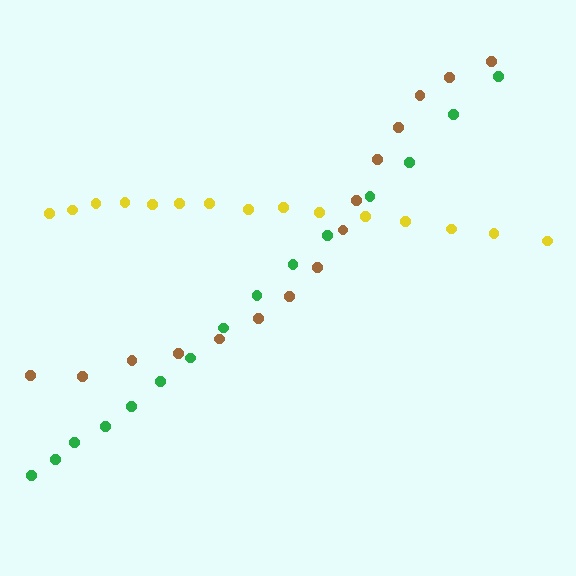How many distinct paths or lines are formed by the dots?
There are 3 distinct paths.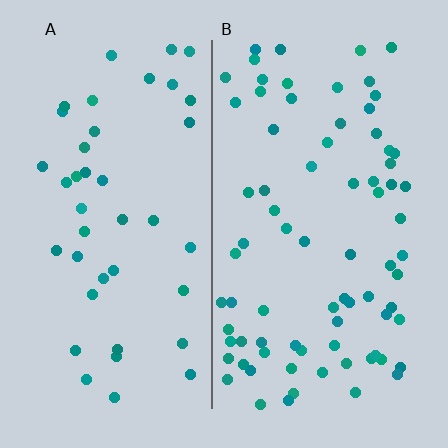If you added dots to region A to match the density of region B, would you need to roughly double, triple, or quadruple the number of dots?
Approximately double.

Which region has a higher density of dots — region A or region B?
B (the right).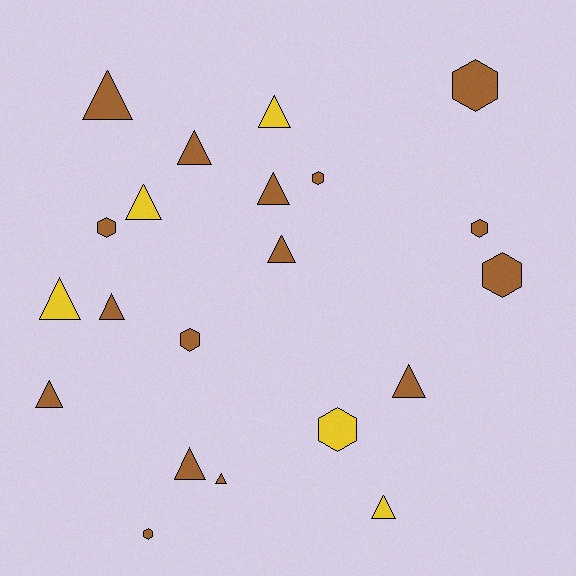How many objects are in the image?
There are 21 objects.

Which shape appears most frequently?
Triangle, with 13 objects.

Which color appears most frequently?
Brown, with 16 objects.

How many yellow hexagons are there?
There is 1 yellow hexagon.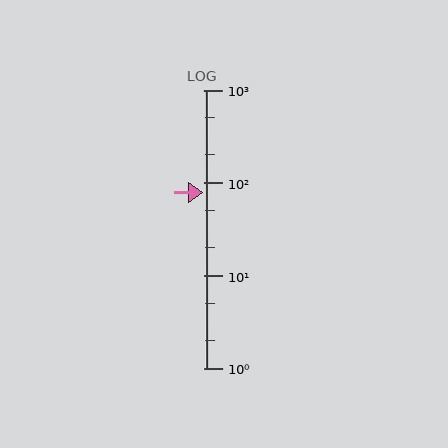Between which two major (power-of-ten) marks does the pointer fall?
The pointer is between 10 and 100.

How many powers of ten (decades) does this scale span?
The scale spans 3 decades, from 1 to 1000.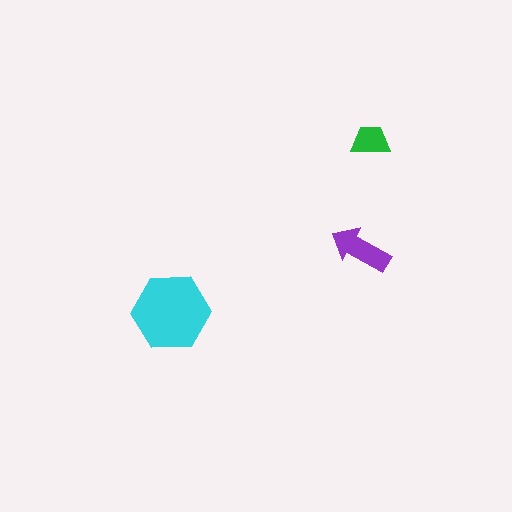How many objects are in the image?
There are 3 objects in the image.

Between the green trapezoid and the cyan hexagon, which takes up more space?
The cyan hexagon.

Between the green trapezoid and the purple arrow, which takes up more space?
The purple arrow.